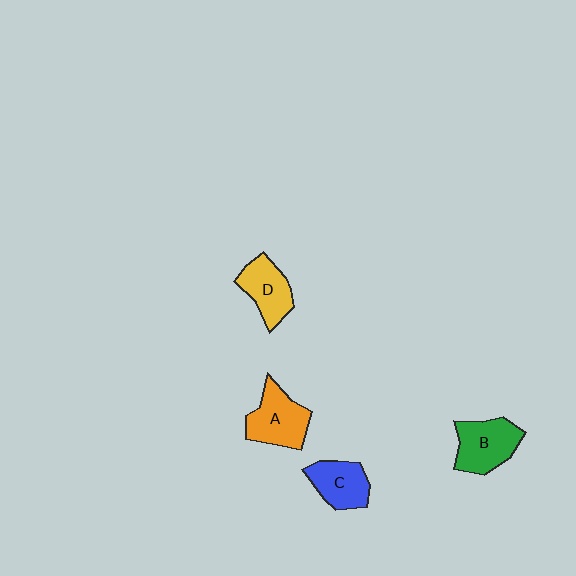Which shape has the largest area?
Shape B (green).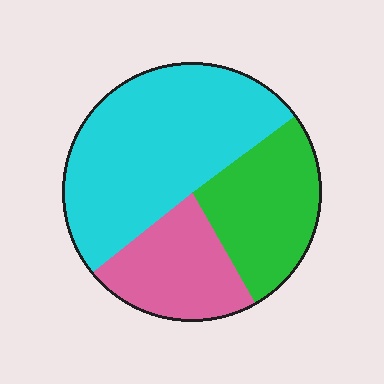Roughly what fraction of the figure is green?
Green takes up about one quarter (1/4) of the figure.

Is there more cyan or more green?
Cyan.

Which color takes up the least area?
Pink, at roughly 20%.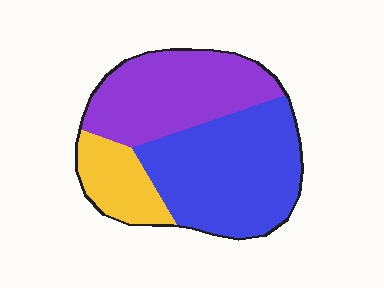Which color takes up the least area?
Yellow, at roughly 15%.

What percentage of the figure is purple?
Purple covers roughly 35% of the figure.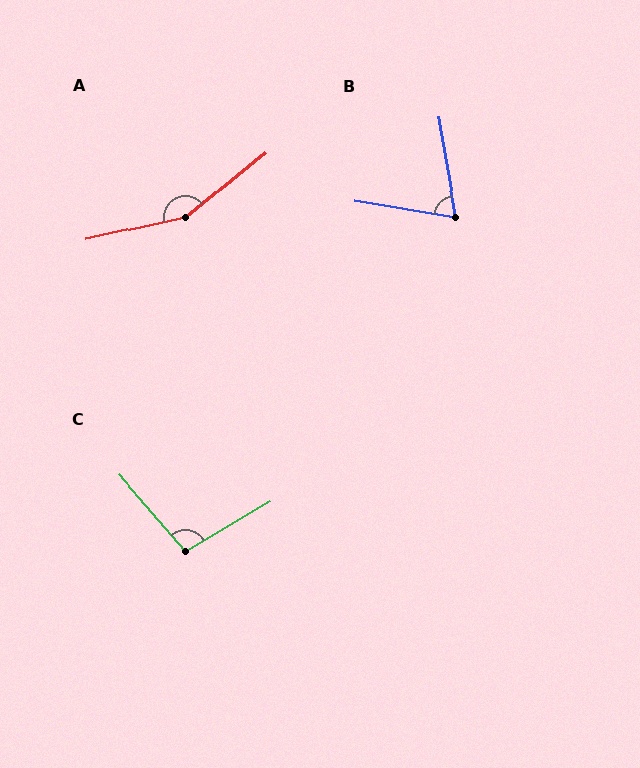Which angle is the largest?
A, at approximately 154 degrees.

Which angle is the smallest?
B, at approximately 71 degrees.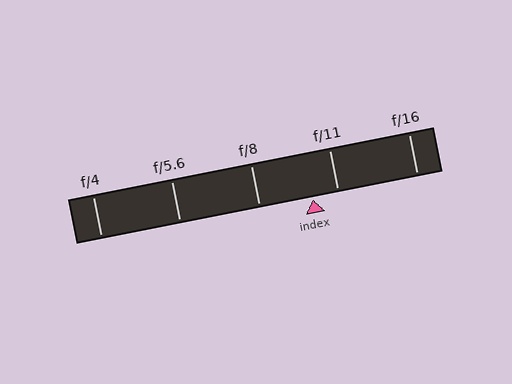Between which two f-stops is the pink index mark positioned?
The index mark is between f/8 and f/11.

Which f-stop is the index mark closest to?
The index mark is closest to f/11.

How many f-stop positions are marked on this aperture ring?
There are 5 f-stop positions marked.